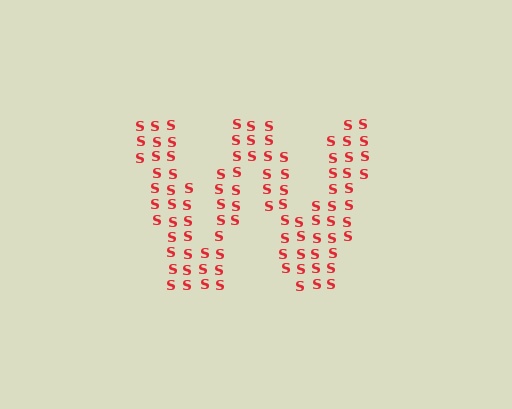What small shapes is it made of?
It is made of small letter S's.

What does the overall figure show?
The overall figure shows the letter W.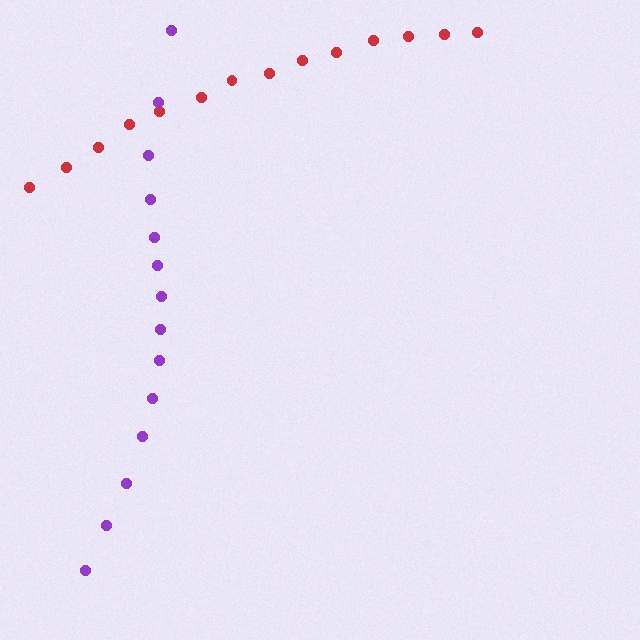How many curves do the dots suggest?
There are 2 distinct paths.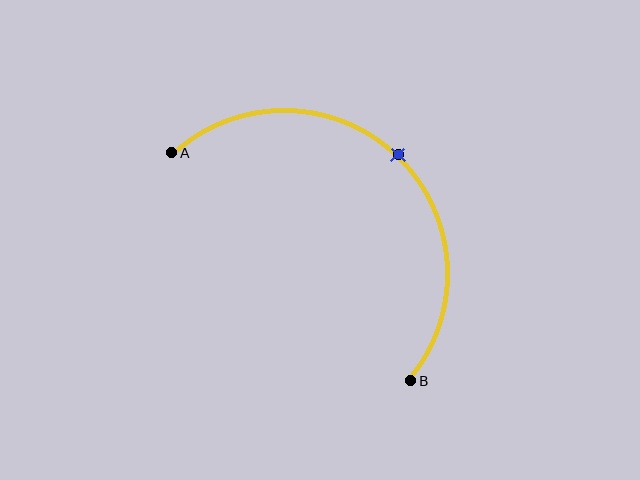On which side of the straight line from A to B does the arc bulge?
The arc bulges above and to the right of the straight line connecting A and B.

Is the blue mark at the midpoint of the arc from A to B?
Yes. The blue mark lies on the arc at equal arc-length from both A and B — it is the arc midpoint.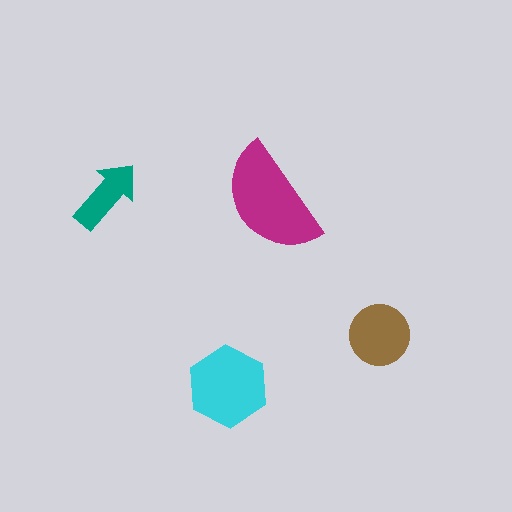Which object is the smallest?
The teal arrow.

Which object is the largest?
The magenta semicircle.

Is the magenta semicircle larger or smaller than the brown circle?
Larger.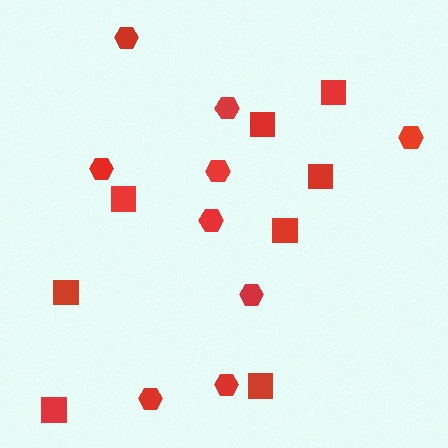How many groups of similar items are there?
There are 2 groups: one group of hexagons (9) and one group of squares (8).